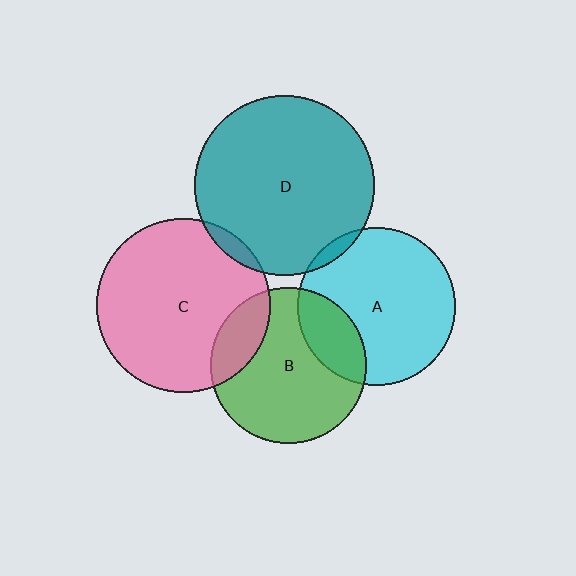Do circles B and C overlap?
Yes.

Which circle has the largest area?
Circle D (teal).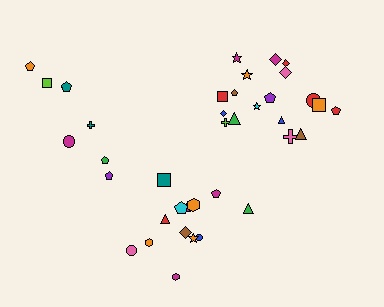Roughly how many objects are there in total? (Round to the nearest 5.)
Roughly 40 objects in total.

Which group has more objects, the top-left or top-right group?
The top-right group.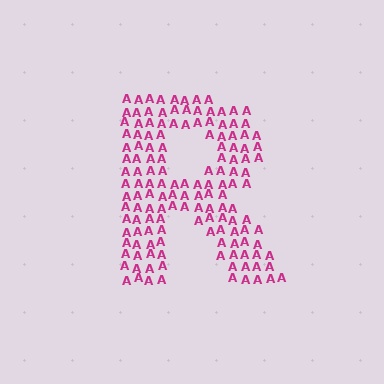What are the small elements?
The small elements are letter A's.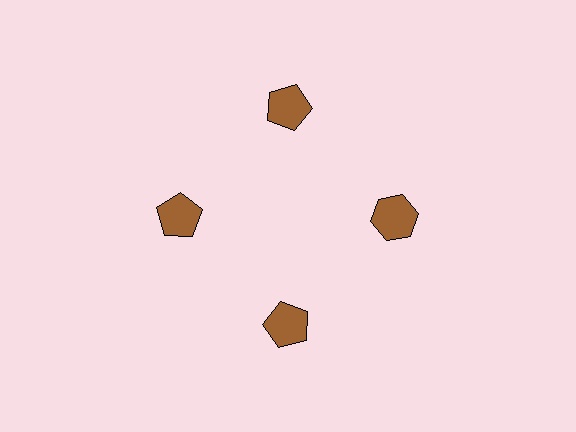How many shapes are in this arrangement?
There are 4 shapes arranged in a ring pattern.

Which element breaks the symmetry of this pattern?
The brown hexagon at roughly the 3 o'clock position breaks the symmetry. All other shapes are brown pentagons.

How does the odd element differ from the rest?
It has a different shape: hexagon instead of pentagon.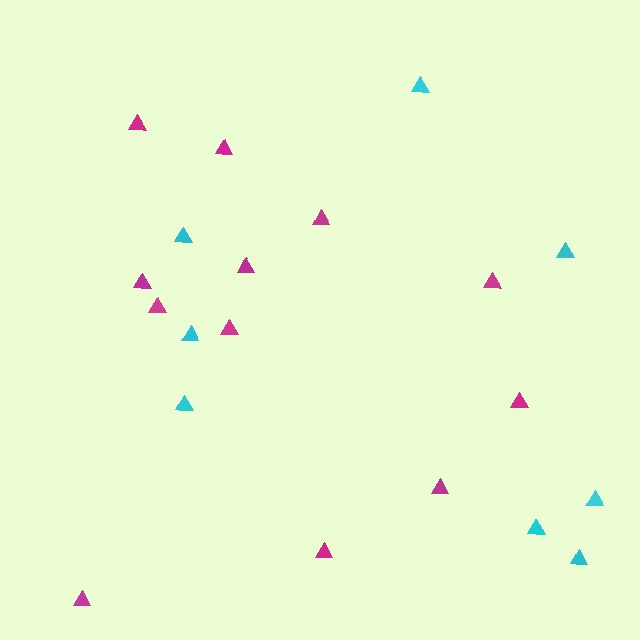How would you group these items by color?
There are 2 groups: one group of magenta triangles (12) and one group of cyan triangles (8).